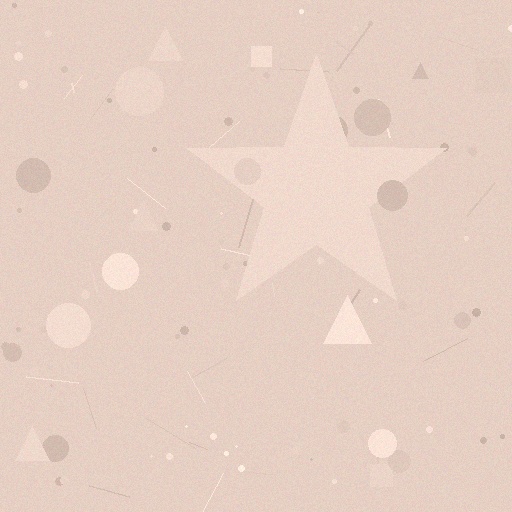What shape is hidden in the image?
A star is hidden in the image.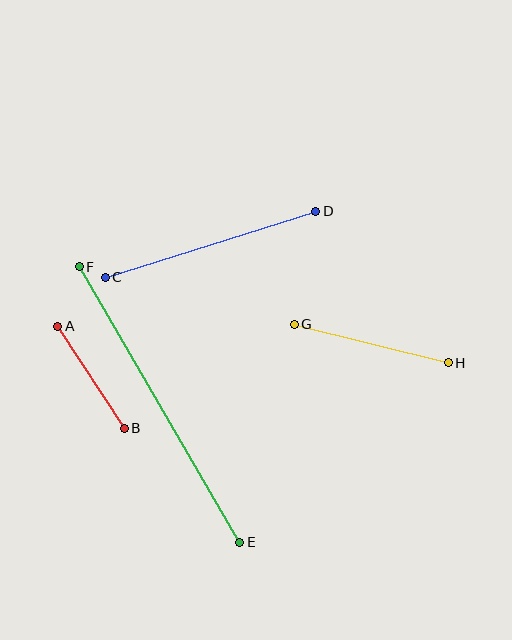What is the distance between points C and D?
The distance is approximately 221 pixels.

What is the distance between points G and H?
The distance is approximately 159 pixels.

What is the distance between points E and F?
The distance is approximately 319 pixels.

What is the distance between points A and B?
The distance is approximately 122 pixels.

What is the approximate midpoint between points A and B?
The midpoint is at approximately (91, 377) pixels.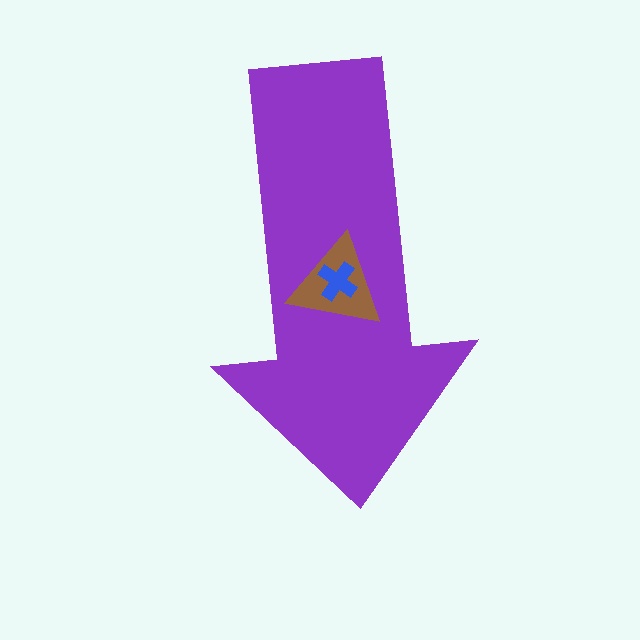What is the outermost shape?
The purple arrow.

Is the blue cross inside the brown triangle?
Yes.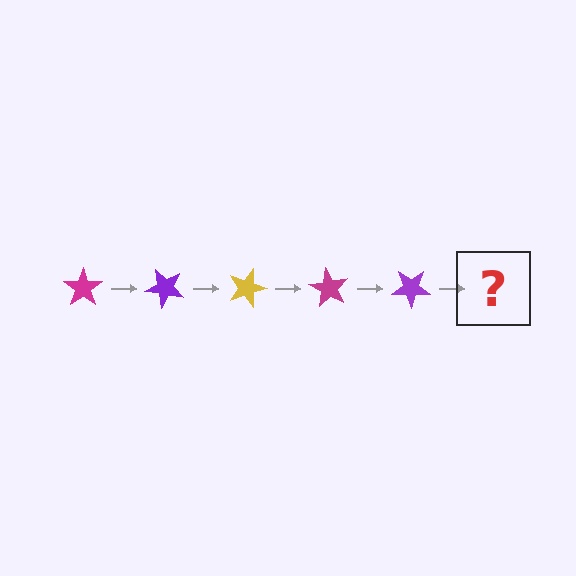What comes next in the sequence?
The next element should be a yellow star, rotated 225 degrees from the start.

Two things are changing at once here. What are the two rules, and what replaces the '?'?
The two rules are that it rotates 45 degrees each step and the color cycles through magenta, purple, and yellow. The '?' should be a yellow star, rotated 225 degrees from the start.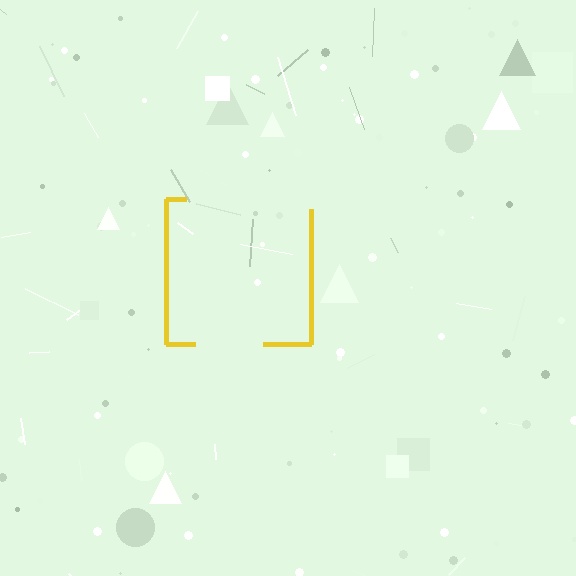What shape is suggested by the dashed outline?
The dashed outline suggests a square.